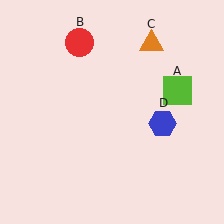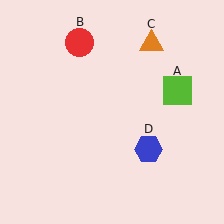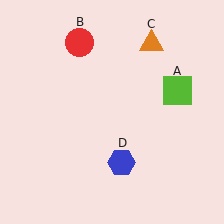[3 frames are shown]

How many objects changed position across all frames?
1 object changed position: blue hexagon (object D).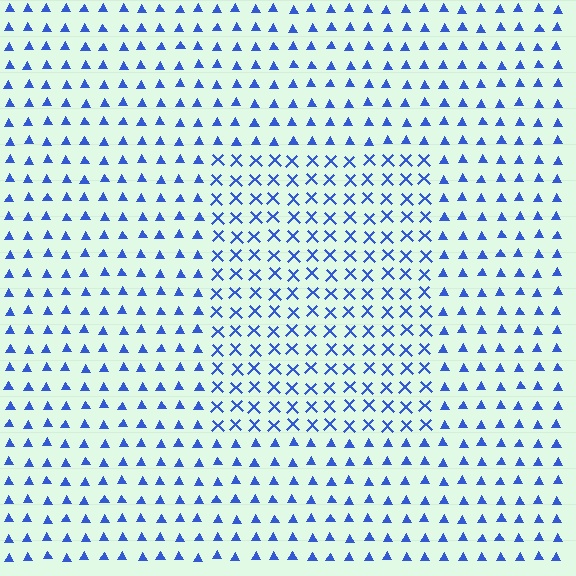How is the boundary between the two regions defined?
The boundary is defined by a change in element shape: X marks inside vs. triangles outside. All elements share the same color and spacing.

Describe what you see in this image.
The image is filled with small blue elements arranged in a uniform grid. A rectangle-shaped region contains X marks, while the surrounding area contains triangles. The boundary is defined purely by the change in element shape.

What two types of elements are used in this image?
The image uses X marks inside the rectangle region and triangles outside it.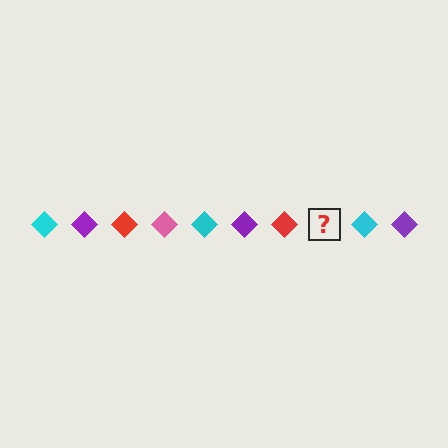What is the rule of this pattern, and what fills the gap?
The rule is that the pattern cycles through cyan, purple, red, pink diamonds. The gap should be filled with a pink diamond.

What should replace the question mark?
The question mark should be replaced with a pink diamond.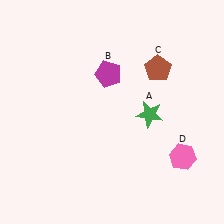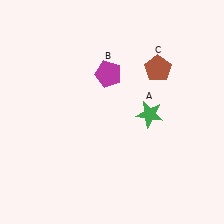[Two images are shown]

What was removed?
The pink hexagon (D) was removed in Image 2.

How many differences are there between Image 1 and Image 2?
There is 1 difference between the two images.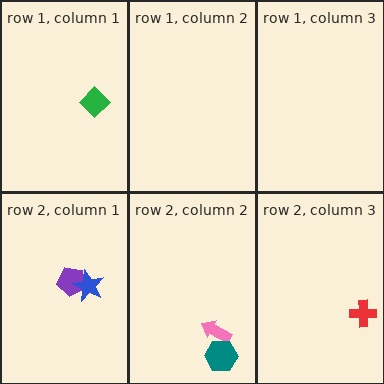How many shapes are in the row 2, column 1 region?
2.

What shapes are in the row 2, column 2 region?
The pink arrow, the teal hexagon.